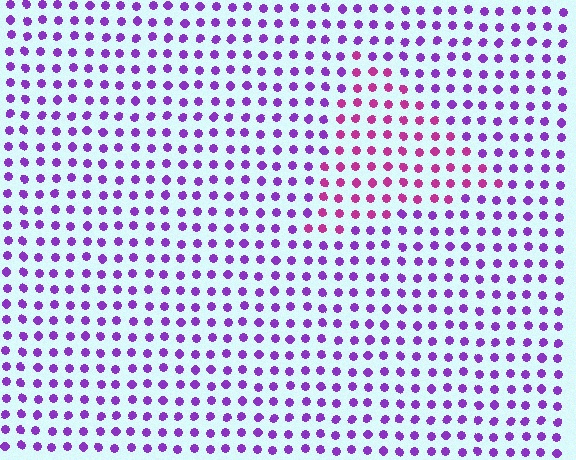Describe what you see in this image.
The image is filled with small purple elements in a uniform arrangement. A triangle-shaped region is visible where the elements are tinted to a slightly different hue, forming a subtle color boundary.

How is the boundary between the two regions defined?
The boundary is defined purely by a slight shift in hue (about 40 degrees). Spacing, size, and orientation are identical on both sides.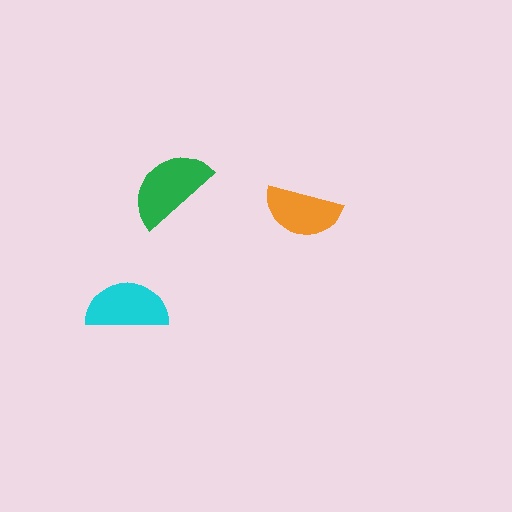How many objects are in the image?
There are 3 objects in the image.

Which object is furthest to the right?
The orange semicircle is rightmost.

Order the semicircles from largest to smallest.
the green one, the cyan one, the orange one.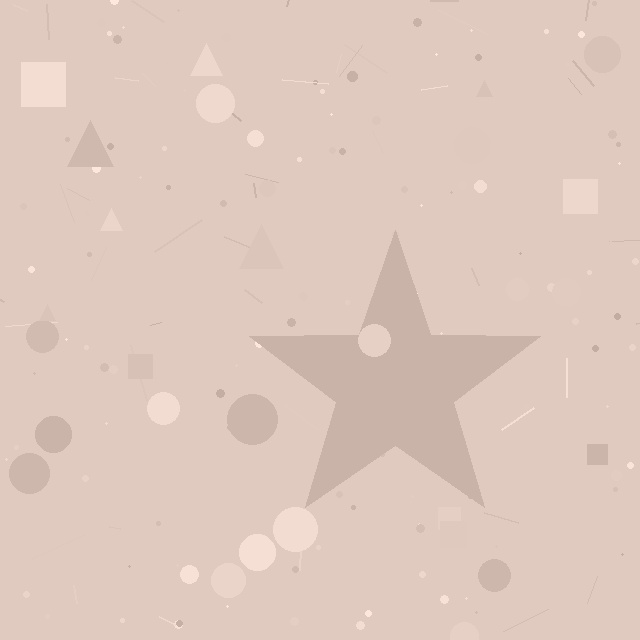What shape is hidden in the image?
A star is hidden in the image.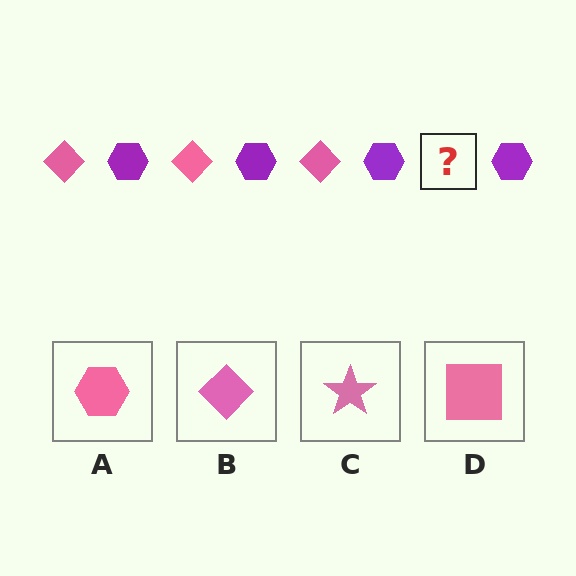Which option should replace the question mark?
Option B.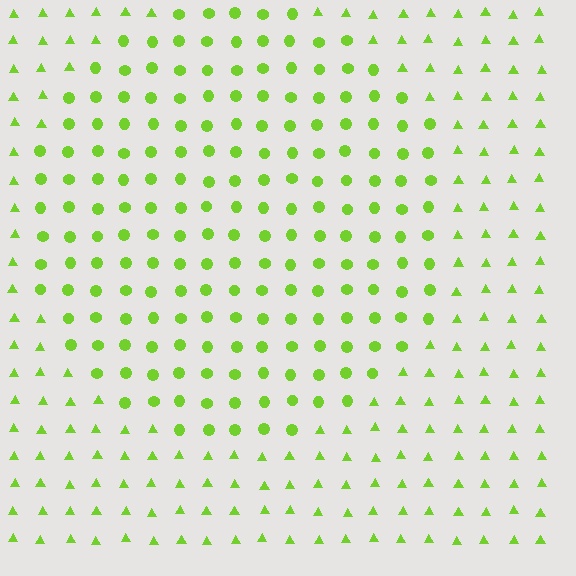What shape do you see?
I see a circle.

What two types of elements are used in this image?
The image uses circles inside the circle region and triangles outside it.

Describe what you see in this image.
The image is filled with small lime elements arranged in a uniform grid. A circle-shaped region contains circles, while the surrounding area contains triangles. The boundary is defined purely by the change in element shape.